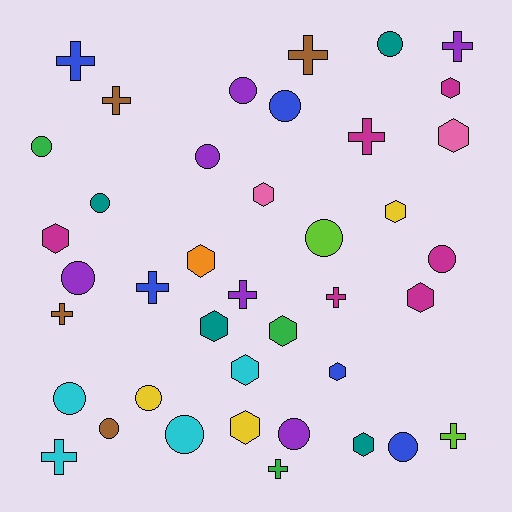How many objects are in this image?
There are 40 objects.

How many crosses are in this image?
There are 12 crosses.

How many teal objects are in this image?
There are 4 teal objects.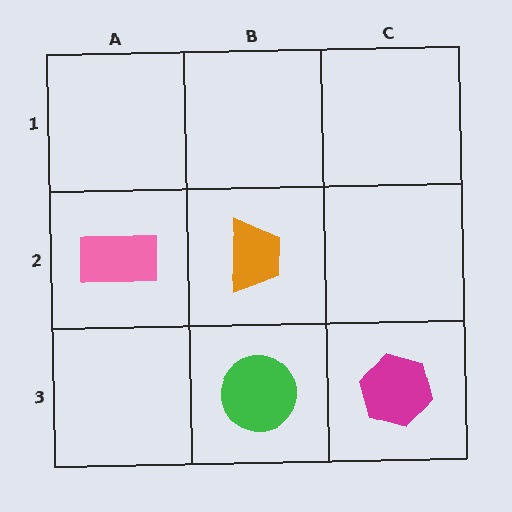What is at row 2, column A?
A pink rectangle.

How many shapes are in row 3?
2 shapes.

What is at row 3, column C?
A magenta hexagon.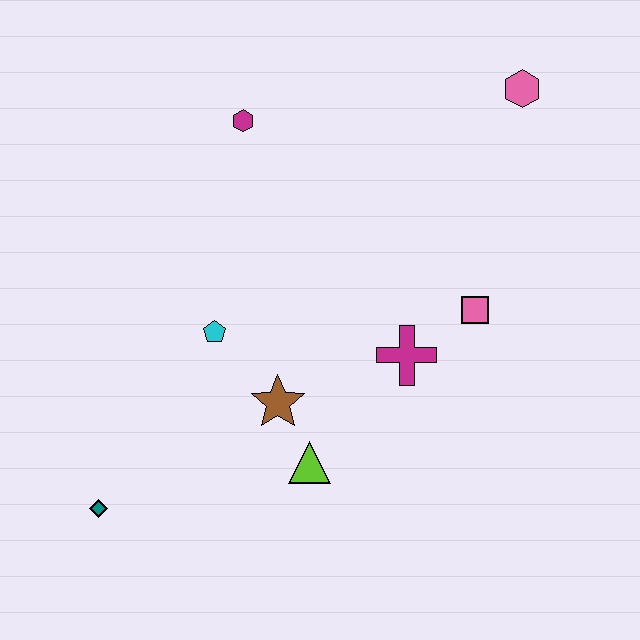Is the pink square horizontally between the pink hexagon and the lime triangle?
Yes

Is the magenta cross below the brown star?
No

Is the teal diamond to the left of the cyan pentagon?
Yes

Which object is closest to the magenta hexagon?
The cyan pentagon is closest to the magenta hexagon.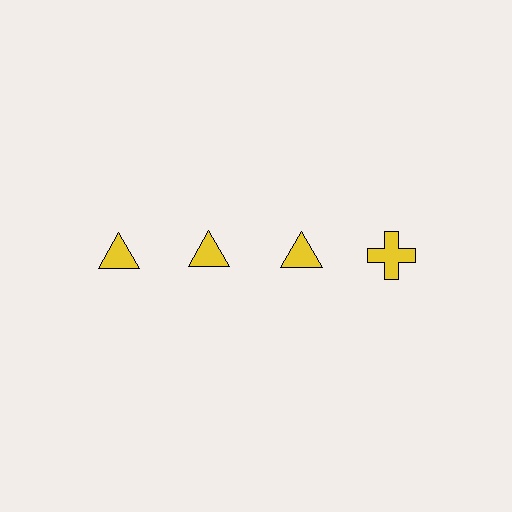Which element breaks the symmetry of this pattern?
The yellow cross in the top row, second from right column breaks the symmetry. All other shapes are yellow triangles.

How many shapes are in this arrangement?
There are 4 shapes arranged in a grid pattern.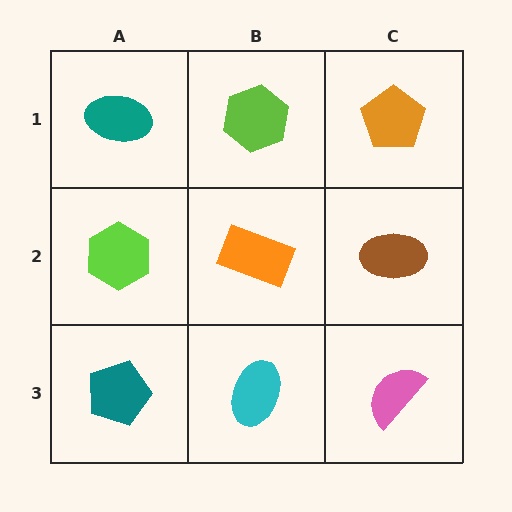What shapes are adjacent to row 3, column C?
A brown ellipse (row 2, column C), a cyan ellipse (row 3, column B).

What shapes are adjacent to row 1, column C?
A brown ellipse (row 2, column C), a lime hexagon (row 1, column B).